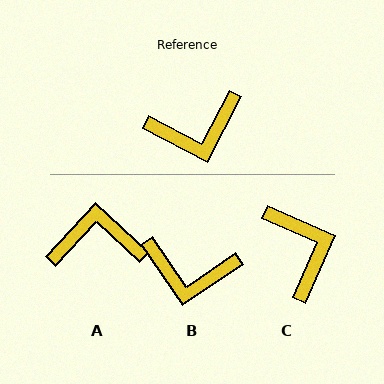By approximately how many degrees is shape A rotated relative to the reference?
Approximately 165 degrees counter-clockwise.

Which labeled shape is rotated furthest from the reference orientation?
A, about 165 degrees away.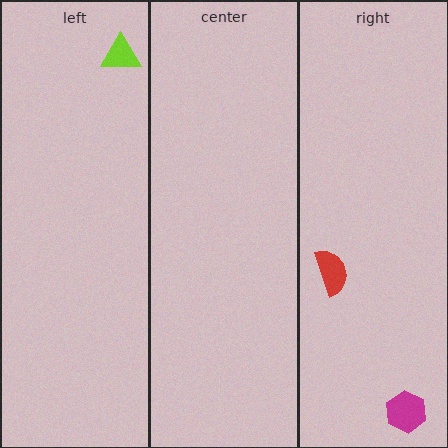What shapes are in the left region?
The lime triangle.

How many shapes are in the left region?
1.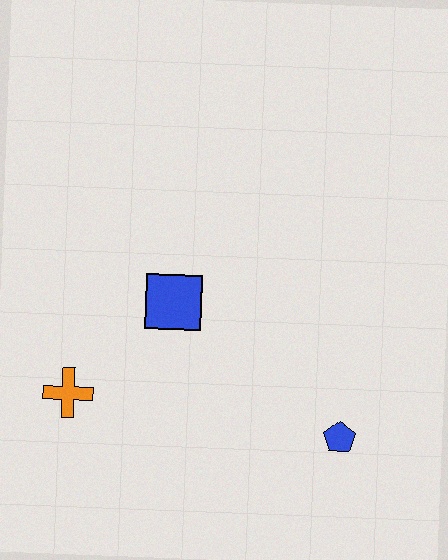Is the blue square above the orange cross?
Yes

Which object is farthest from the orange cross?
The blue pentagon is farthest from the orange cross.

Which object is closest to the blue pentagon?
The blue square is closest to the blue pentagon.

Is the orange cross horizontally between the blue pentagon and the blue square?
No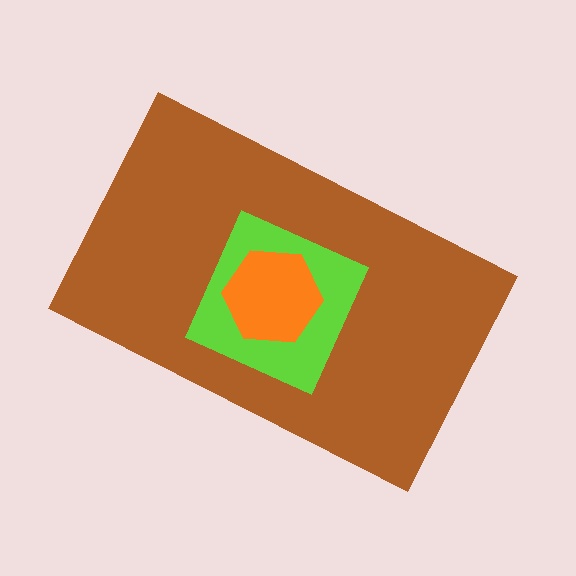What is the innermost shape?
The orange hexagon.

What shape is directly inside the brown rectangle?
The lime diamond.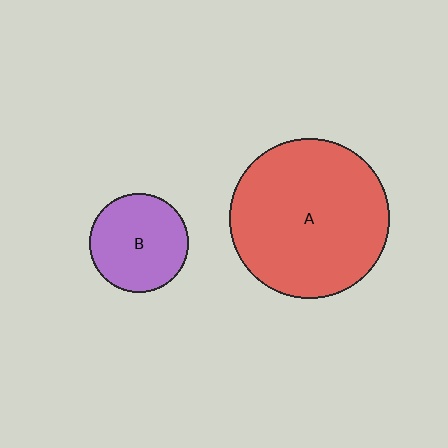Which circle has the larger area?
Circle A (red).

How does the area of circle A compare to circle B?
Approximately 2.6 times.